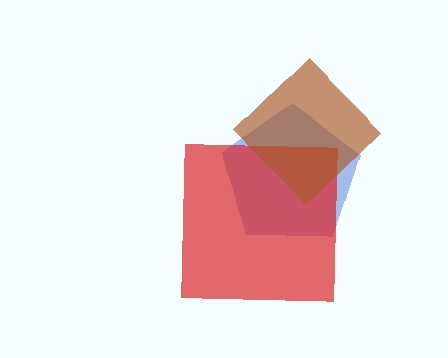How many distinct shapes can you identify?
There are 3 distinct shapes: a blue pentagon, a red square, a brown diamond.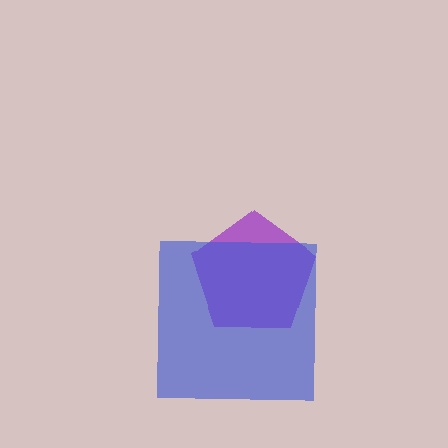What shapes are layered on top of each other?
The layered shapes are: a purple pentagon, a blue square.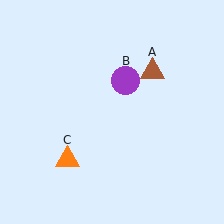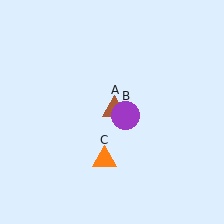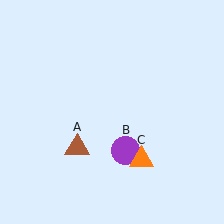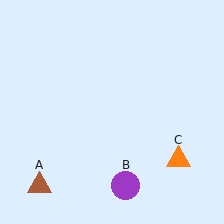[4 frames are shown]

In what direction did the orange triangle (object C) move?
The orange triangle (object C) moved right.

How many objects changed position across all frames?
3 objects changed position: brown triangle (object A), purple circle (object B), orange triangle (object C).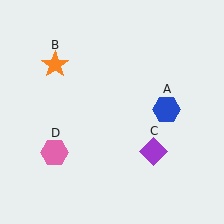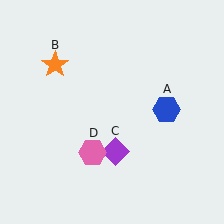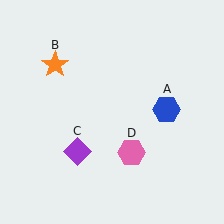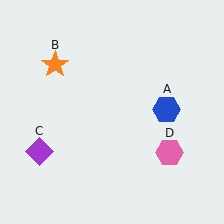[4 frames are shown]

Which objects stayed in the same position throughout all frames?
Blue hexagon (object A) and orange star (object B) remained stationary.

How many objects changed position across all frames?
2 objects changed position: purple diamond (object C), pink hexagon (object D).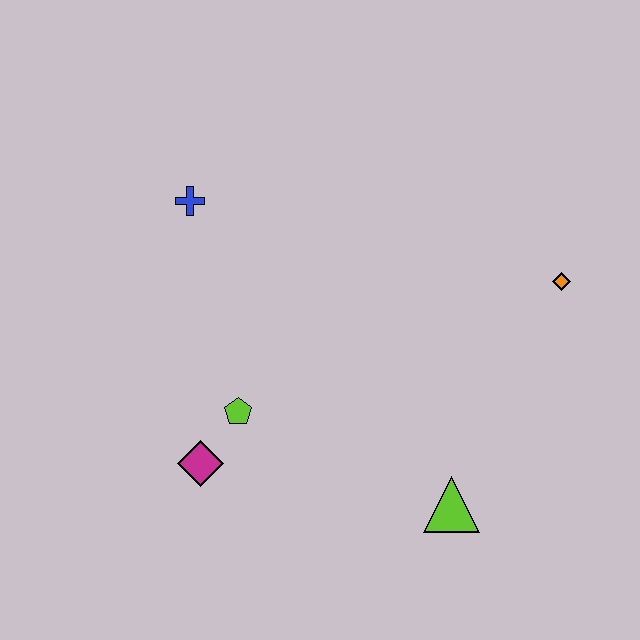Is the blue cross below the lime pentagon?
No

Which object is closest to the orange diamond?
The lime triangle is closest to the orange diamond.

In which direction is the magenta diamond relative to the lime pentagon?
The magenta diamond is below the lime pentagon.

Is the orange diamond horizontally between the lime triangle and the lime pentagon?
No